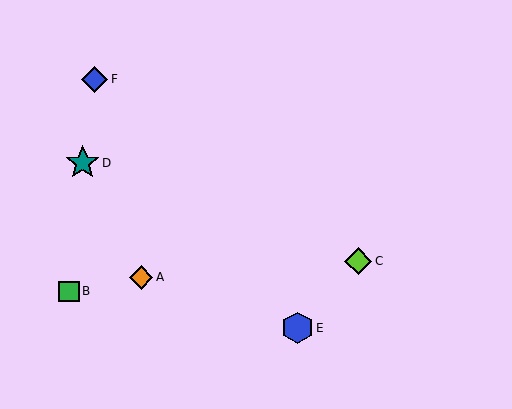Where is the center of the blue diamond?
The center of the blue diamond is at (95, 79).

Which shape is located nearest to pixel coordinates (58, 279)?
The green square (labeled B) at (69, 291) is nearest to that location.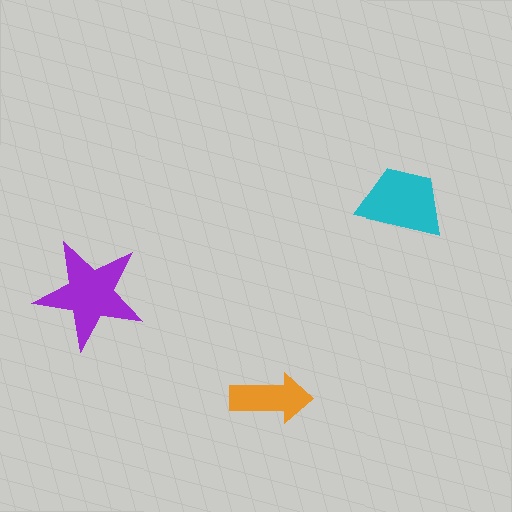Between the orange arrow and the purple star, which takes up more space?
The purple star.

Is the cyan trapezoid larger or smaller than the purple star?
Smaller.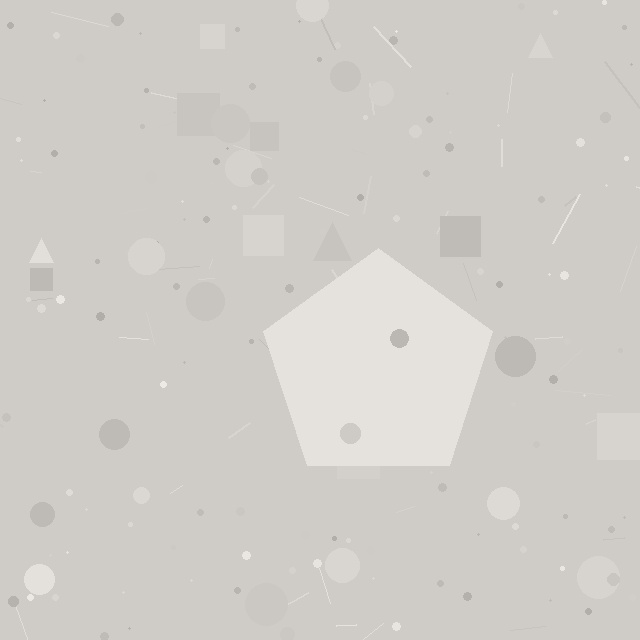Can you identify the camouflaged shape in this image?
The camouflaged shape is a pentagon.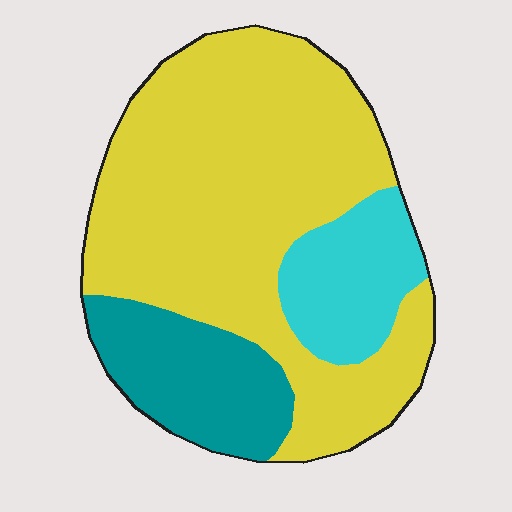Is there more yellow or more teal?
Yellow.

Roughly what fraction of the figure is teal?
Teal covers 18% of the figure.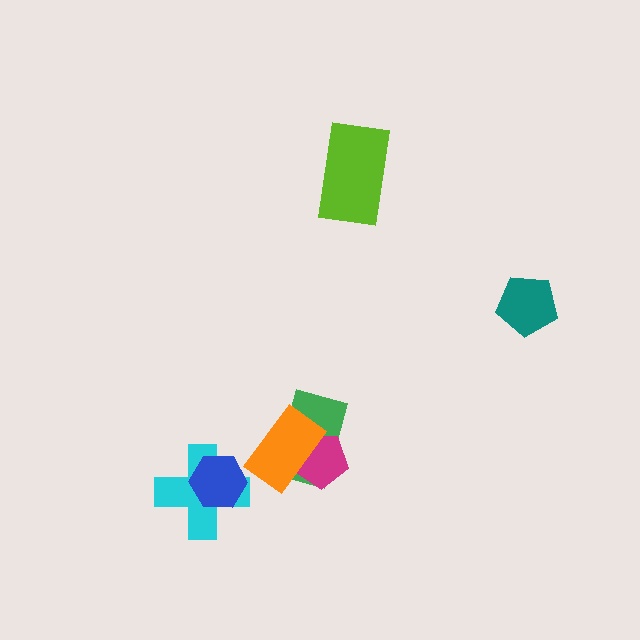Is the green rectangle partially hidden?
Yes, it is partially covered by another shape.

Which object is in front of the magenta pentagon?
The orange rectangle is in front of the magenta pentagon.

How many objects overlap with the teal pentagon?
0 objects overlap with the teal pentagon.